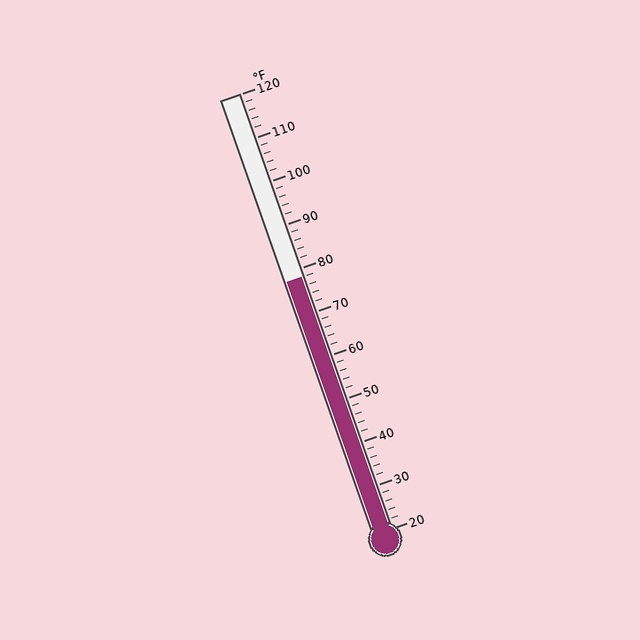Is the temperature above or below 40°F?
The temperature is above 40°F.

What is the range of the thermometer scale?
The thermometer scale ranges from 20°F to 120°F.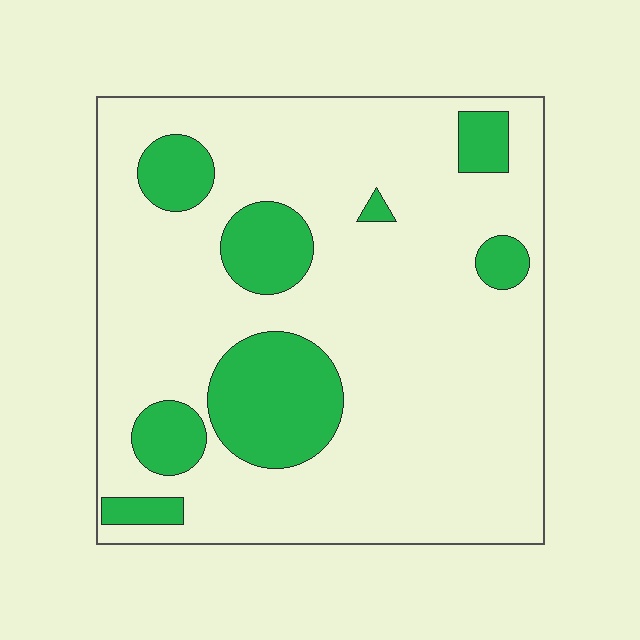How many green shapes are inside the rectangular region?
8.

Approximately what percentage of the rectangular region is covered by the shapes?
Approximately 20%.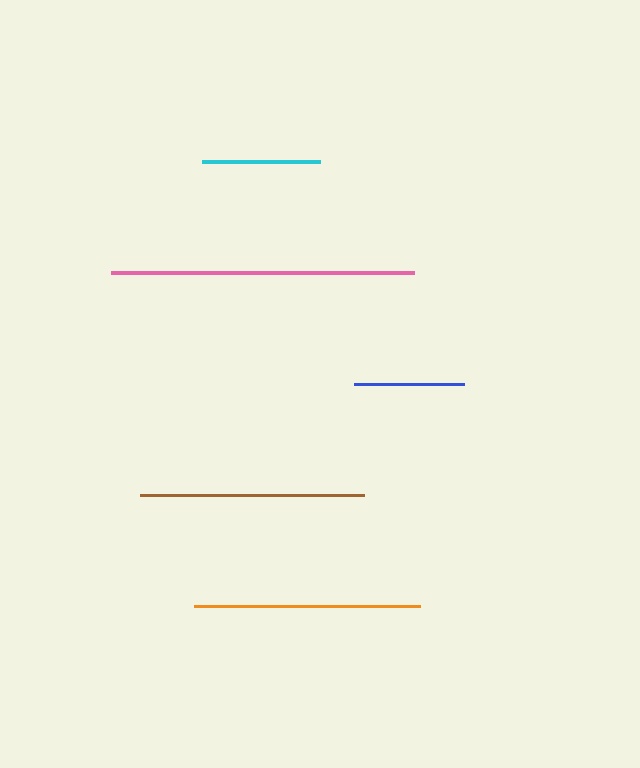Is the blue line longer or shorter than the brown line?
The brown line is longer than the blue line.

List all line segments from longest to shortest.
From longest to shortest: pink, orange, brown, cyan, blue.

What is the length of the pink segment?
The pink segment is approximately 303 pixels long.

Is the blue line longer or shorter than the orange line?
The orange line is longer than the blue line.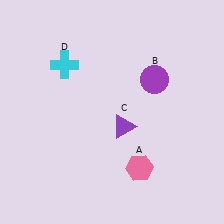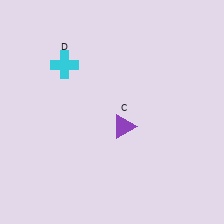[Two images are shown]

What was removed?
The purple circle (B), the pink hexagon (A) were removed in Image 2.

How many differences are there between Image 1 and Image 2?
There are 2 differences between the two images.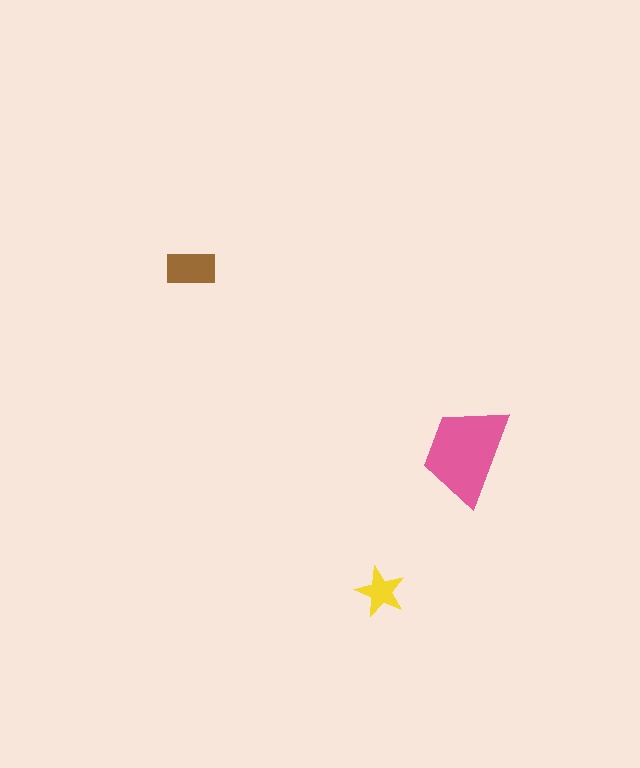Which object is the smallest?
The yellow star.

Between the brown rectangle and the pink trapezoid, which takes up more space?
The pink trapezoid.